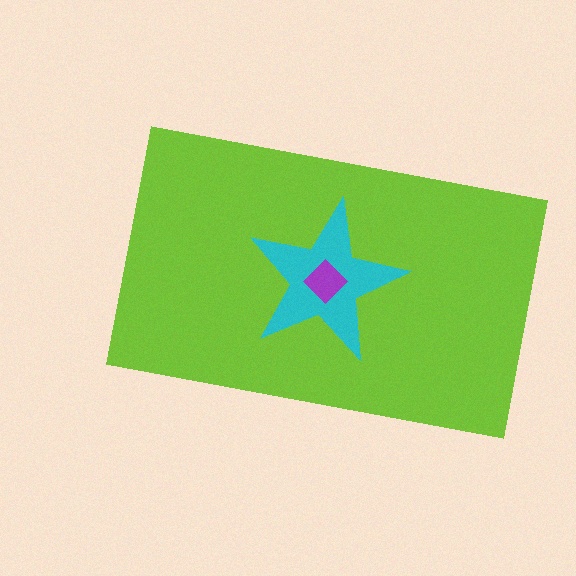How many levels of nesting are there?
3.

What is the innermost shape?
The purple diamond.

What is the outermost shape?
The lime rectangle.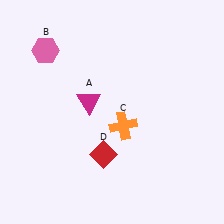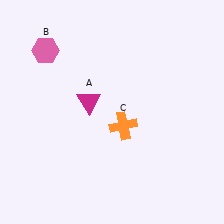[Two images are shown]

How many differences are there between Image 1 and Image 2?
There is 1 difference between the two images.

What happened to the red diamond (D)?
The red diamond (D) was removed in Image 2. It was in the bottom-left area of Image 1.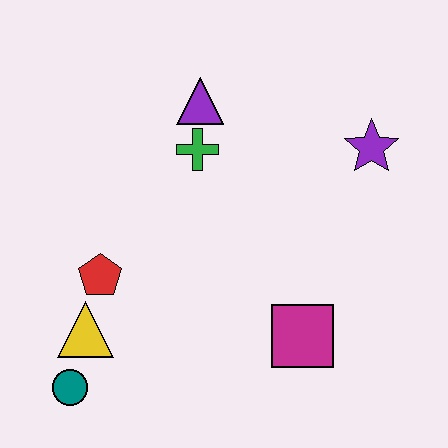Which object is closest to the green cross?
The purple triangle is closest to the green cross.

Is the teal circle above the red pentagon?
No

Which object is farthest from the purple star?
The teal circle is farthest from the purple star.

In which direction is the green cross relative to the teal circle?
The green cross is above the teal circle.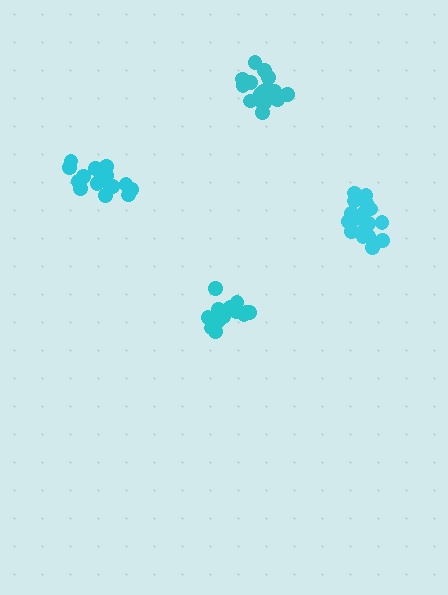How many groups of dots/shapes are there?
There are 4 groups.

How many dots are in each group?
Group 1: 18 dots, Group 2: 16 dots, Group 3: 17 dots, Group 4: 18 dots (69 total).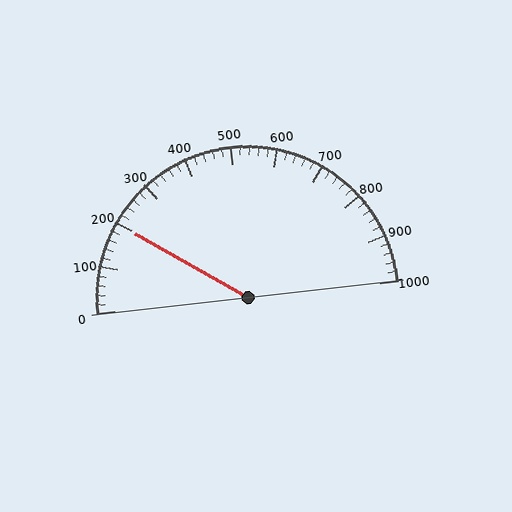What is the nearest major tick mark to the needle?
The nearest major tick mark is 200.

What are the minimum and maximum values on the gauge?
The gauge ranges from 0 to 1000.